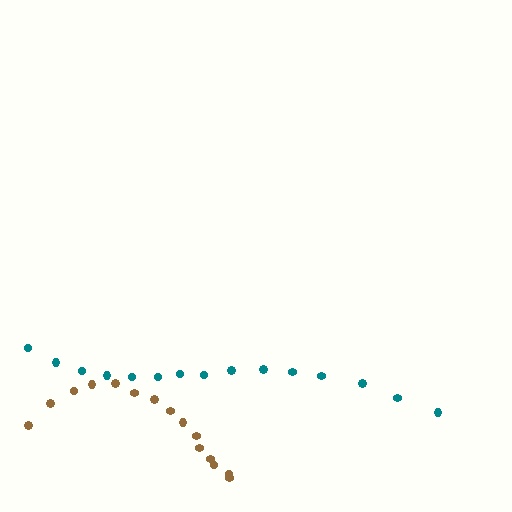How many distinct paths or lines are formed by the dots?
There are 2 distinct paths.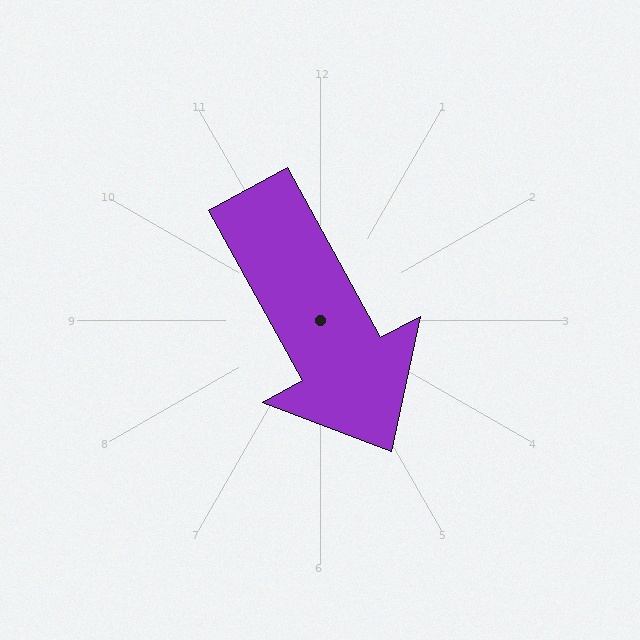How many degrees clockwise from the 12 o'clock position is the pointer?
Approximately 151 degrees.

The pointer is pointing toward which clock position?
Roughly 5 o'clock.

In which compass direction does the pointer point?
Southeast.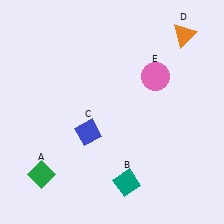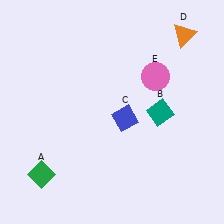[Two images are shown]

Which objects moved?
The objects that moved are: the teal diamond (B), the blue diamond (C).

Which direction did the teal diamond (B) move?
The teal diamond (B) moved up.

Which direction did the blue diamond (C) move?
The blue diamond (C) moved right.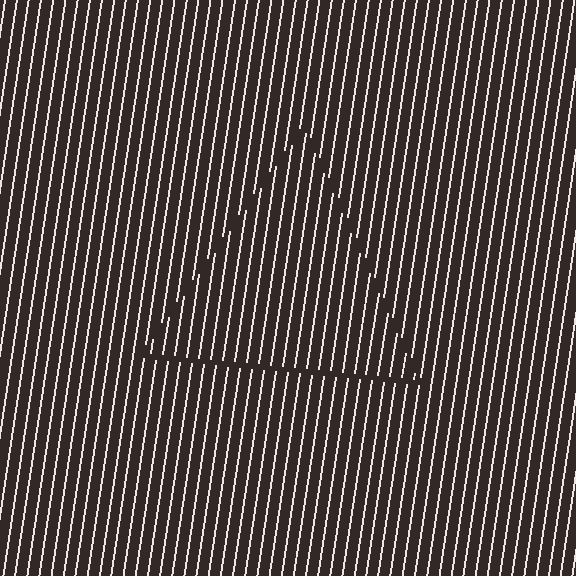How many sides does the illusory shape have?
3 sides — the line-ends trace a triangle.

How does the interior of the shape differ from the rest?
The interior of the shape contains the same grating, shifted by half a period — the contour is defined by the phase discontinuity where line-ends from the inner and outer gratings abut.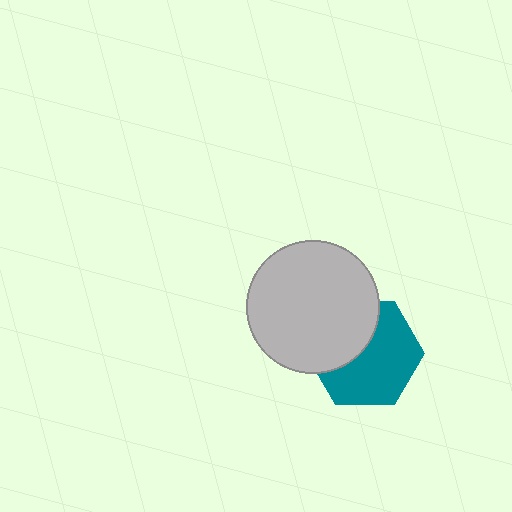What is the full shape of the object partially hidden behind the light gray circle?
The partially hidden object is a teal hexagon.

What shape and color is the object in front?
The object in front is a light gray circle.